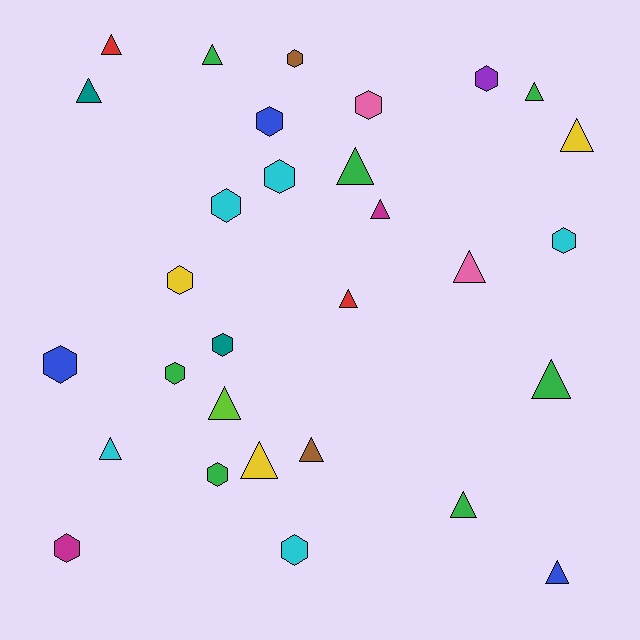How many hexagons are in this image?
There are 14 hexagons.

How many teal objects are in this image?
There are 2 teal objects.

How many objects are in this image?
There are 30 objects.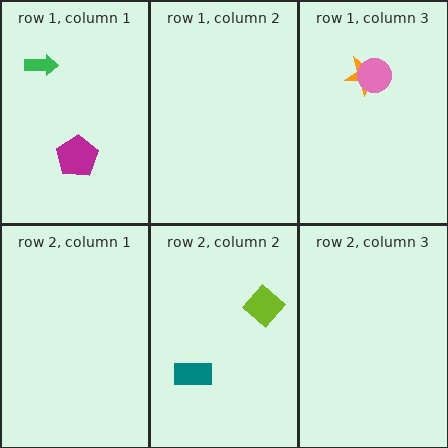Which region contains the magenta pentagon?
The row 1, column 1 region.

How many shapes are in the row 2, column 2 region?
2.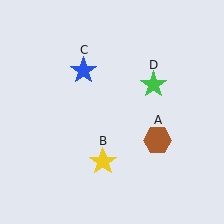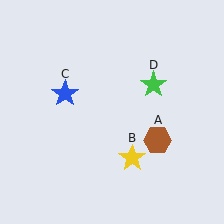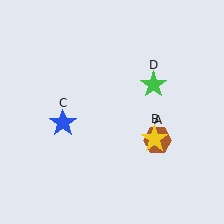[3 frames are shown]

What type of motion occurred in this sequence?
The yellow star (object B), blue star (object C) rotated counterclockwise around the center of the scene.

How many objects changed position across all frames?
2 objects changed position: yellow star (object B), blue star (object C).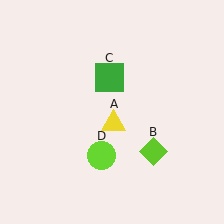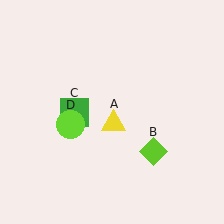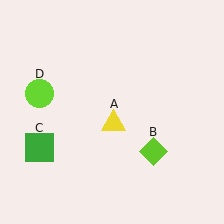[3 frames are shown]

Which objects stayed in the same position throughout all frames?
Yellow triangle (object A) and lime diamond (object B) remained stationary.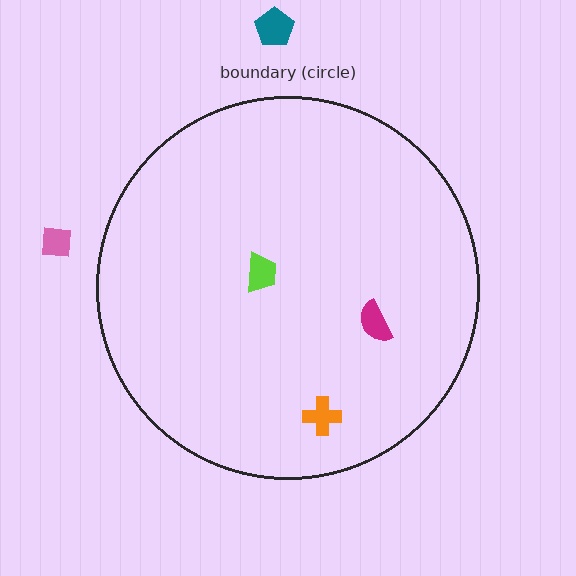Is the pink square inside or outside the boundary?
Outside.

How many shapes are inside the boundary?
3 inside, 2 outside.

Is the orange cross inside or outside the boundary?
Inside.